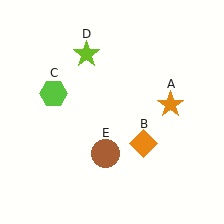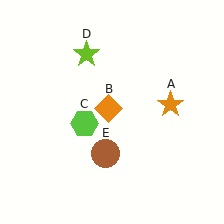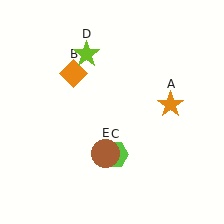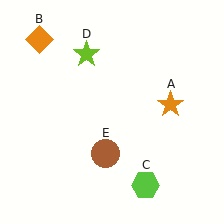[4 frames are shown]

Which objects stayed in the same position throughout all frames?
Orange star (object A) and lime star (object D) and brown circle (object E) remained stationary.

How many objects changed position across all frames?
2 objects changed position: orange diamond (object B), lime hexagon (object C).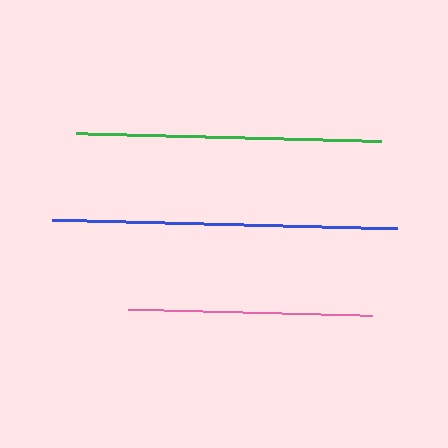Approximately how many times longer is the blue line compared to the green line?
The blue line is approximately 1.1 times the length of the green line.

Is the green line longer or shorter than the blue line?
The blue line is longer than the green line.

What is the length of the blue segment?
The blue segment is approximately 345 pixels long.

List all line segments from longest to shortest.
From longest to shortest: blue, green, pink.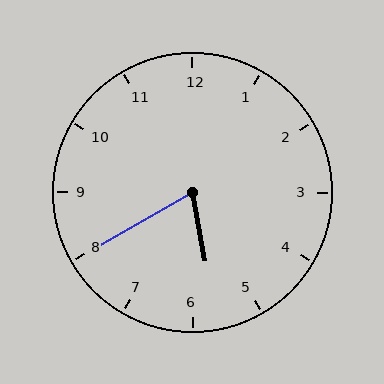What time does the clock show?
5:40.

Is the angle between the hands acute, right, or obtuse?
It is acute.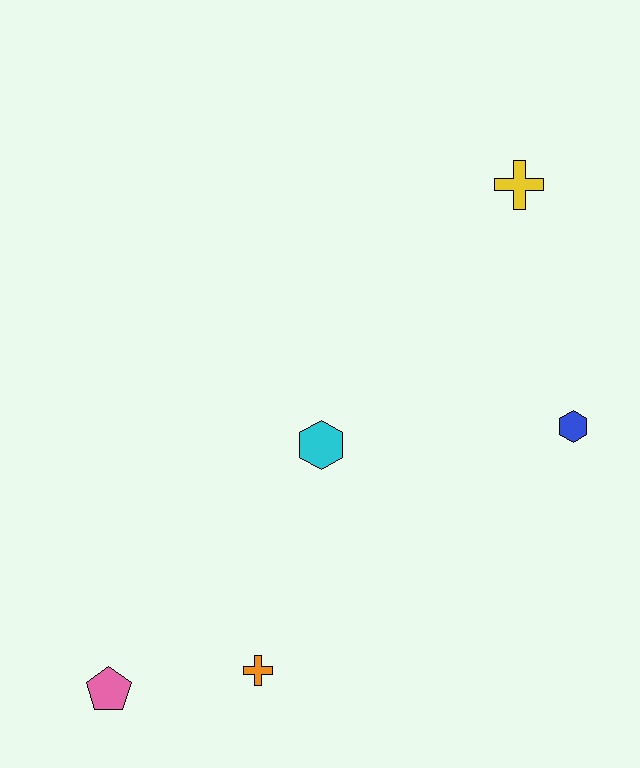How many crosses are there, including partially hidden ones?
There are 2 crosses.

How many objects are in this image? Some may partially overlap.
There are 5 objects.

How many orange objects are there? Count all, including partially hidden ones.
There is 1 orange object.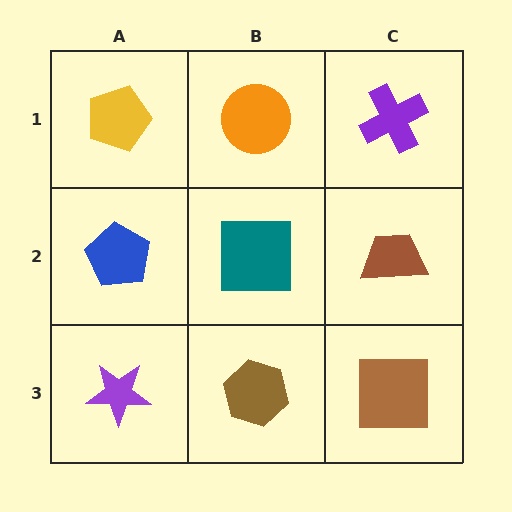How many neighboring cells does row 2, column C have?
3.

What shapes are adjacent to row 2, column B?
An orange circle (row 1, column B), a brown hexagon (row 3, column B), a blue pentagon (row 2, column A), a brown trapezoid (row 2, column C).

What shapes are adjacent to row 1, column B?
A teal square (row 2, column B), a yellow pentagon (row 1, column A), a purple cross (row 1, column C).